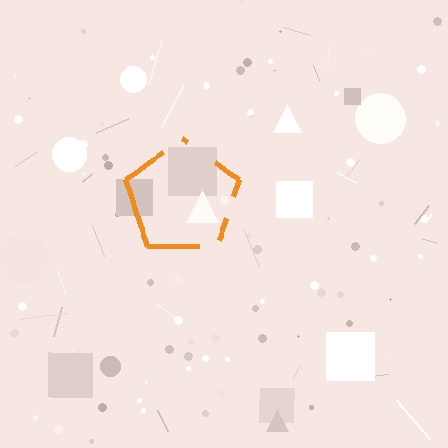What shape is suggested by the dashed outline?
The dashed outline suggests a pentagon.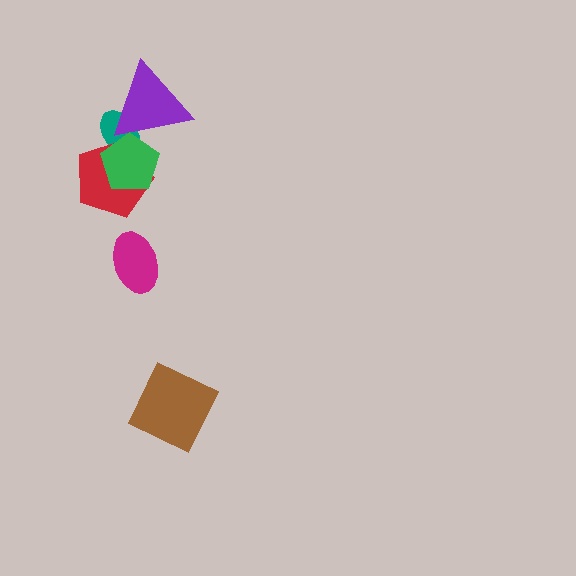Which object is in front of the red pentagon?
The green pentagon is in front of the red pentagon.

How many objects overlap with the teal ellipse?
3 objects overlap with the teal ellipse.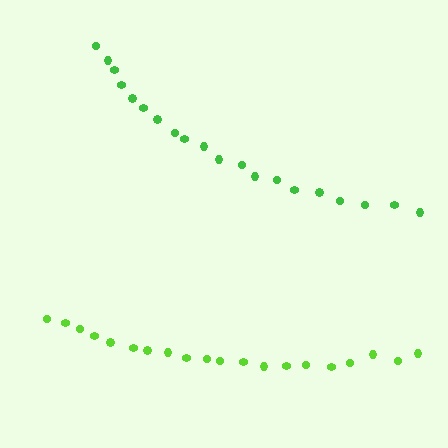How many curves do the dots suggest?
There are 2 distinct paths.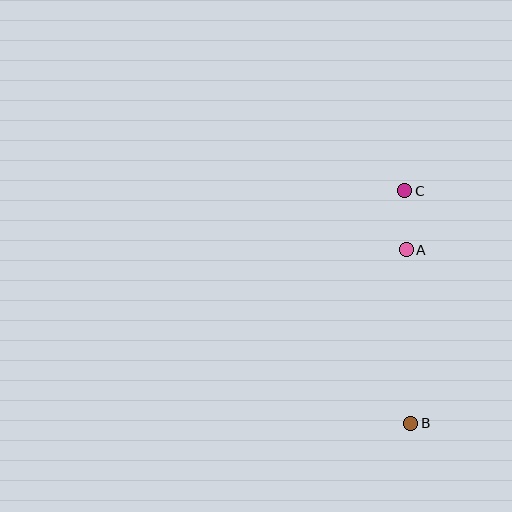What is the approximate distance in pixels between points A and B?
The distance between A and B is approximately 174 pixels.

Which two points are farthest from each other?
Points B and C are farthest from each other.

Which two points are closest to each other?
Points A and C are closest to each other.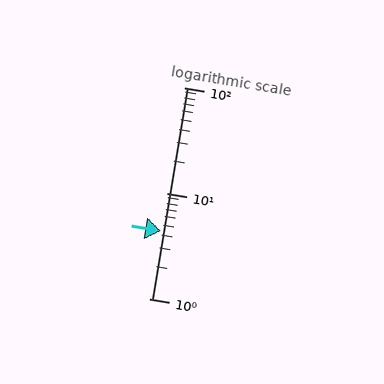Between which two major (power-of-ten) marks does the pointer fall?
The pointer is between 1 and 10.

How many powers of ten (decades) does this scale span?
The scale spans 2 decades, from 1 to 100.